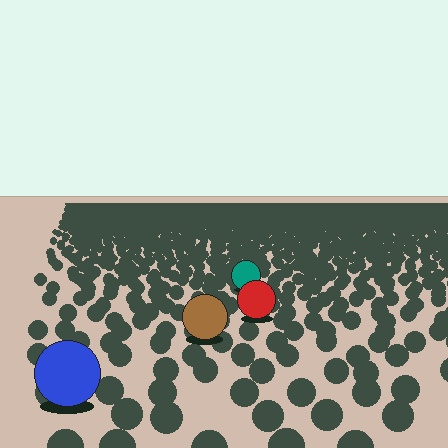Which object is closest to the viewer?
The blue circle is closest. The texture marks near it are larger and more spread out.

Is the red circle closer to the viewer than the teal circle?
Yes. The red circle is closer — you can tell from the texture gradient: the ground texture is coarser near it.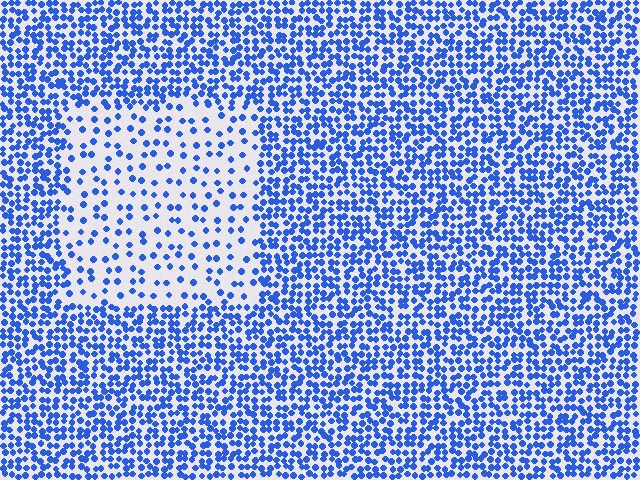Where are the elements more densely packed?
The elements are more densely packed outside the rectangle boundary.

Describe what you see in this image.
The image contains small blue elements arranged at two different densities. A rectangle-shaped region is visible where the elements are less densely packed than the surrounding area.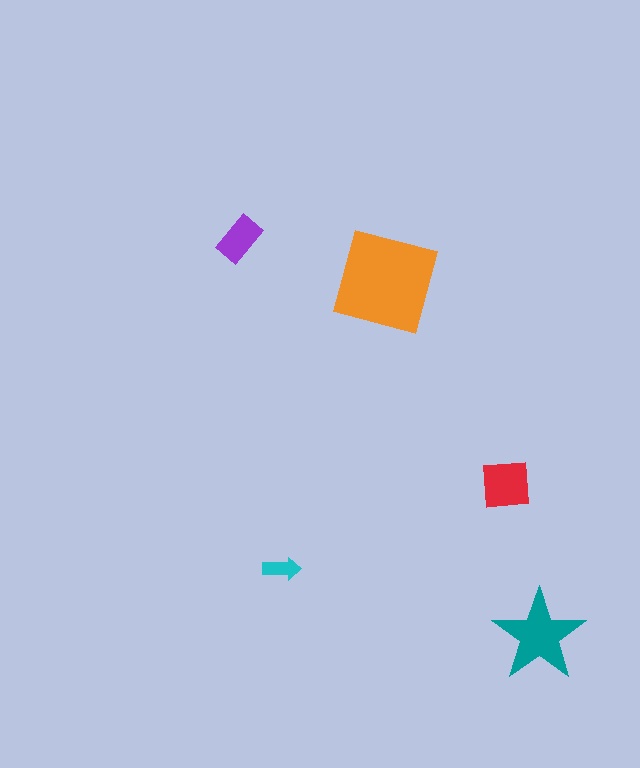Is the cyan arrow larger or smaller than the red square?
Smaller.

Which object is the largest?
The orange square.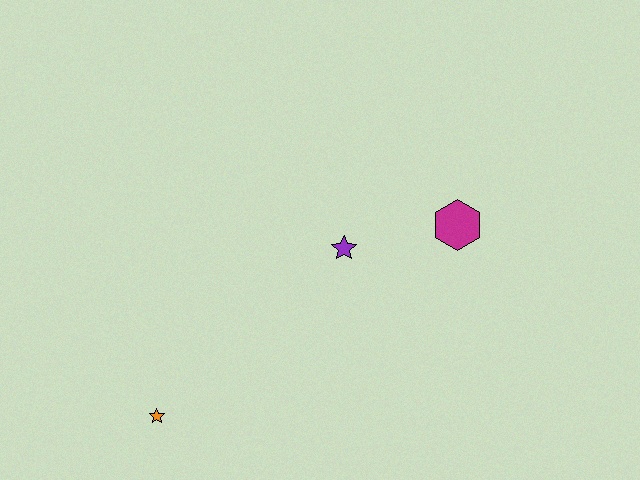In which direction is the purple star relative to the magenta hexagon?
The purple star is to the left of the magenta hexagon.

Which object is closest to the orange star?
The purple star is closest to the orange star.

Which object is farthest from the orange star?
The magenta hexagon is farthest from the orange star.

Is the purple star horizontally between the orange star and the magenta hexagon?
Yes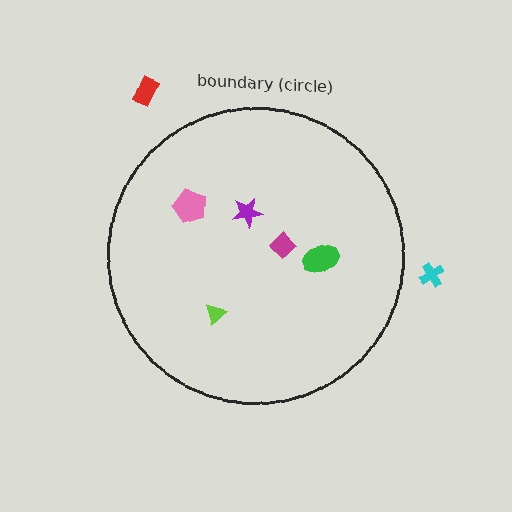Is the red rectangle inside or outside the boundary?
Outside.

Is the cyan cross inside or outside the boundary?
Outside.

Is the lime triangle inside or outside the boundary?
Inside.